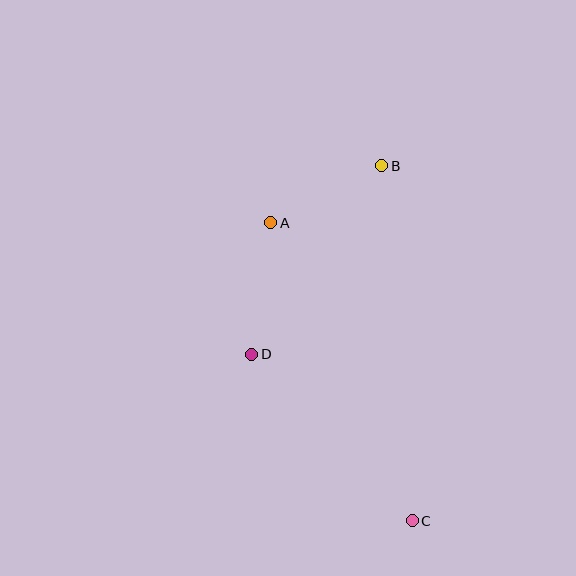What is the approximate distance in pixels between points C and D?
The distance between C and D is approximately 231 pixels.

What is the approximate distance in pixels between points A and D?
The distance between A and D is approximately 133 pixels.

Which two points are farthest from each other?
Points B and C are farthest from each other.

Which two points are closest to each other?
Points A and B are closest to each other.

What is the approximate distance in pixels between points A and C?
The distance between A and C is approximately 330 pixels.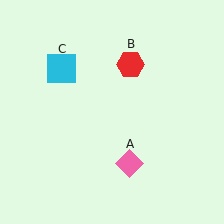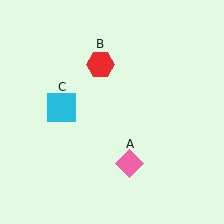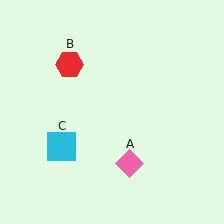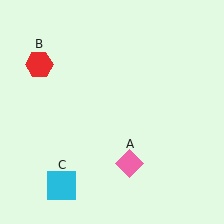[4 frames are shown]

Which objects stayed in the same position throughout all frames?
Pink diamond (object A) remained stationary.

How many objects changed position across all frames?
2 objects changed position: red hexagon (object B), cyan square (object C).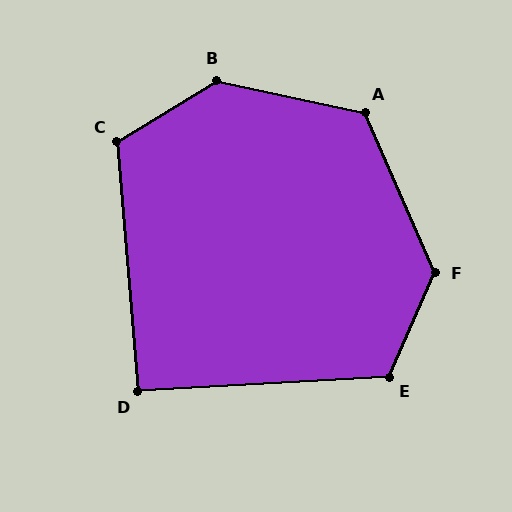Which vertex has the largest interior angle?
B, at approximately 136 degrees.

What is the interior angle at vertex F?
Approximately 133 degrees (obtuse).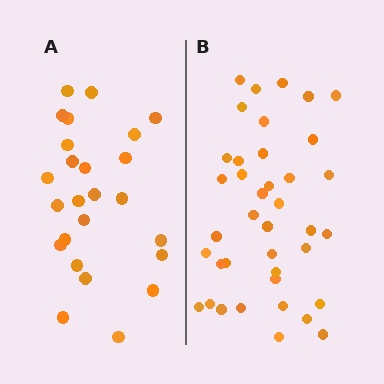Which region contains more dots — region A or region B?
Region B (the right region) has more dots.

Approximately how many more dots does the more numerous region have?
Region B has approximately 15 more dots than region A.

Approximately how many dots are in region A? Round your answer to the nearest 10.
About 20 dots. (The exact count is 25, which rounds to 20.)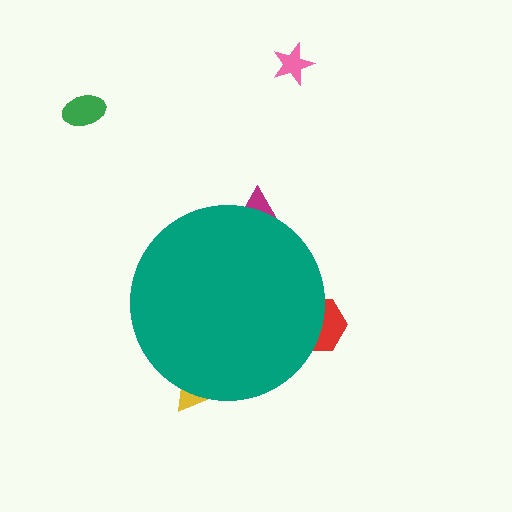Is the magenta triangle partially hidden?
Yes, the magenta triangle is partially hidden behind the teal circle.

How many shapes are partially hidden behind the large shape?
3 shapes are partially hidden.